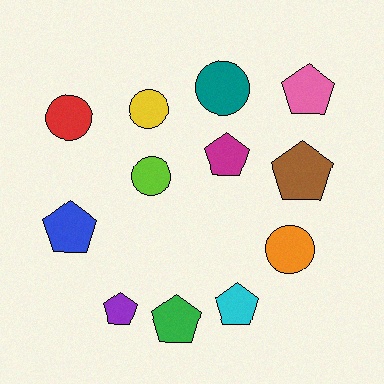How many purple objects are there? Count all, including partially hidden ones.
There is 1 purple object.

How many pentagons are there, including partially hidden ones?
There are 7 pentagons.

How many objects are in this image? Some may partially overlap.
There are 12 objects.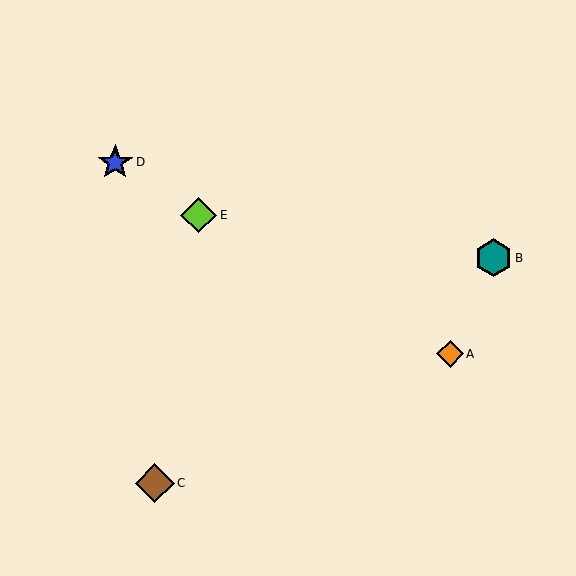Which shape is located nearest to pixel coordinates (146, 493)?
The brown diamond (labeled C) at (155, 483) is nearest to that location.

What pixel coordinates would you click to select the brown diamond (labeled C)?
Click at (155, 483) to select the brown diamond C.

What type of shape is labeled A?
Shape A is an orange diamond.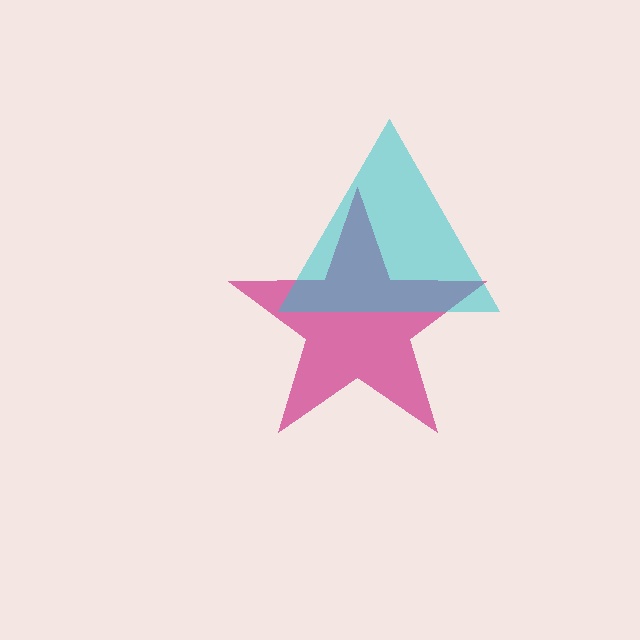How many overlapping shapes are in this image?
There are 2 overlapping shapes in the image.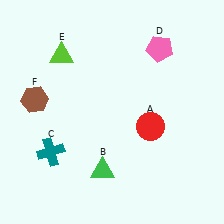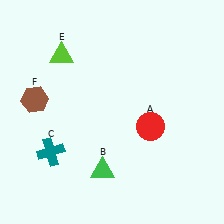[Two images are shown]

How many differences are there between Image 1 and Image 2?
There is 1 difference between the two images.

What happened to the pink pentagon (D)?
The pink pentagon (D) was removed in Image 2. It was in the top-right area of Image 1.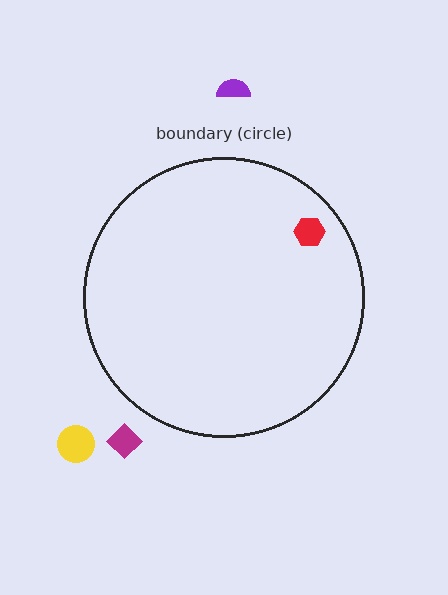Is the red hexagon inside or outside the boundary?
Inside.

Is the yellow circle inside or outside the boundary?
Outside.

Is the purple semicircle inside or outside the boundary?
Outside.